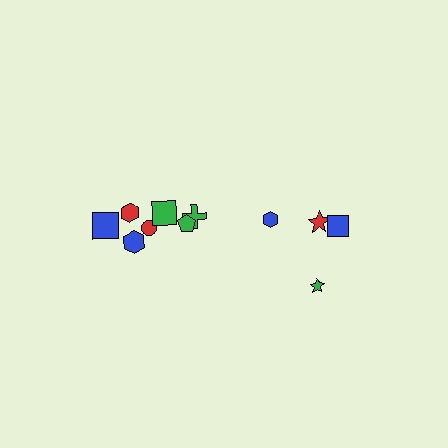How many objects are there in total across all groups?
There are 11 objects.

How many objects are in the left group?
There are 7 objects.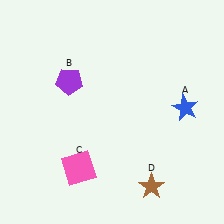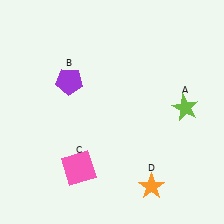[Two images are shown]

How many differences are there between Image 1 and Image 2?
There are 2 differences between the two images.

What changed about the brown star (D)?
In Image 1, D is brown. In Image 2, it changed to orange.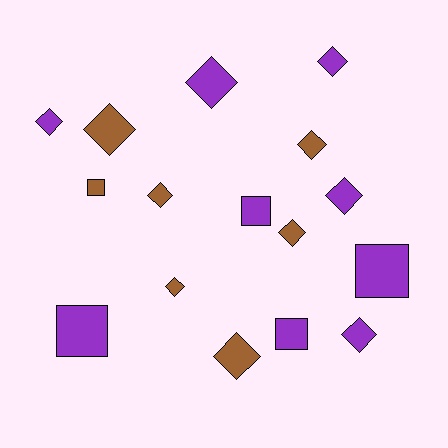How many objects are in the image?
There are 16 objects.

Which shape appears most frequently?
Diamond, with 11 objects.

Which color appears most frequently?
Purple, with 9 objects.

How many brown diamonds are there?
There are 6 brown diamonds.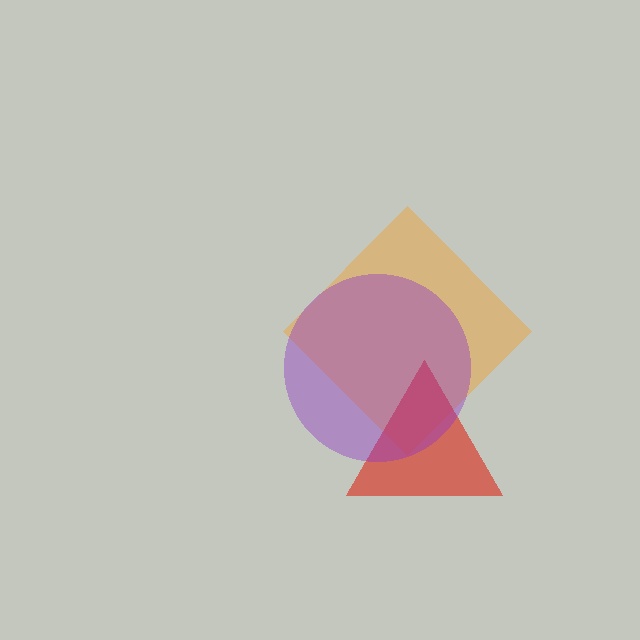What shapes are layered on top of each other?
The layered shapes are: an orange diamond, a red triangle, a purple circle.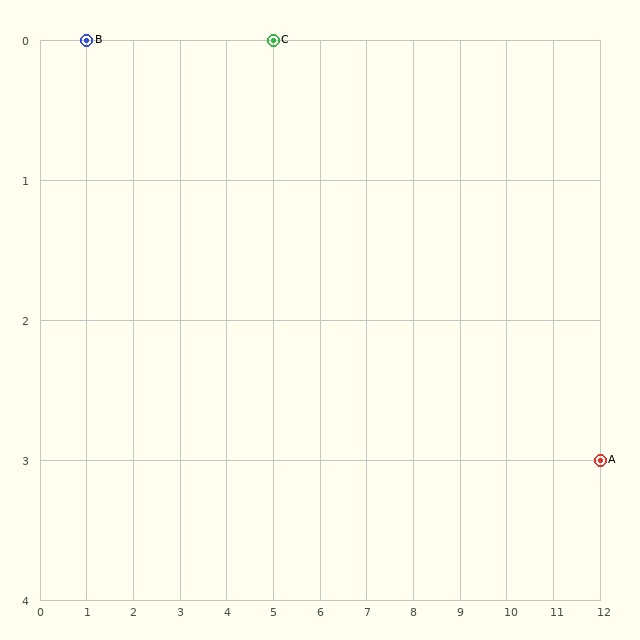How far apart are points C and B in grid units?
Points C and B are 4 columns apart.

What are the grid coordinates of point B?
Point B is at grid coordinates (1, 0).